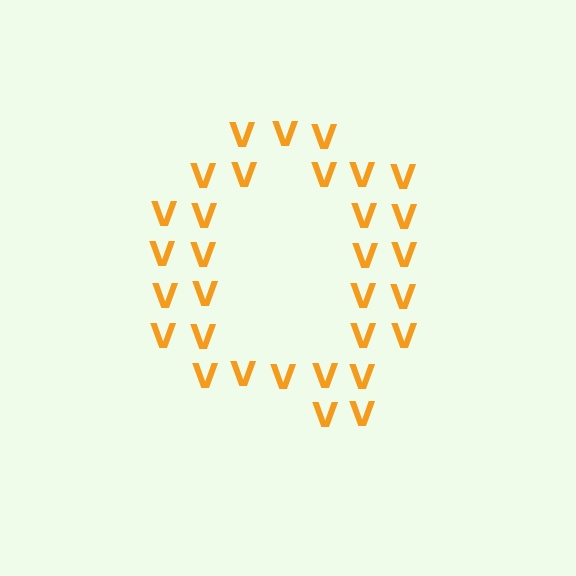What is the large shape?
The large shape is the letter Q.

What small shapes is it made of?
It is made of small letter V's.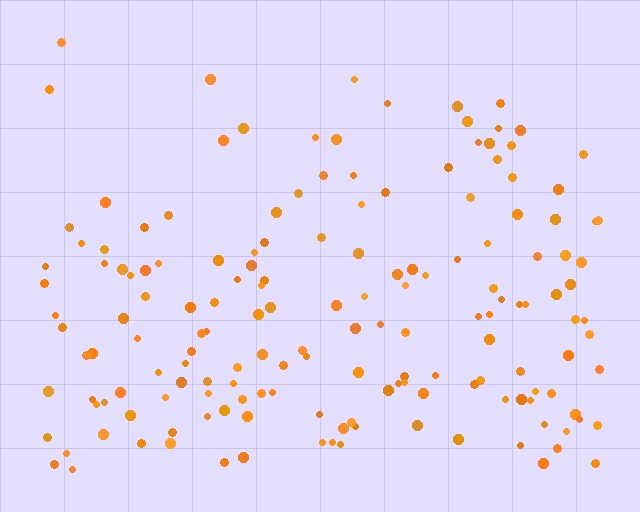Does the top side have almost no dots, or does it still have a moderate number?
Still a moderate number, just noticeably fewer than the bottom.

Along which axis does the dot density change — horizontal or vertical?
Vertical.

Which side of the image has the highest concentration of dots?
The bottom.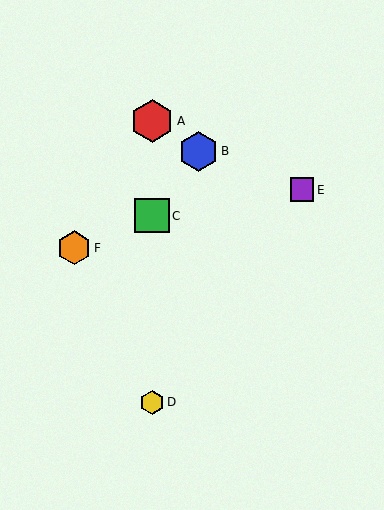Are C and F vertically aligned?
No, C is at x≈152 and F is at x≈74.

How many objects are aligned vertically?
3 objects (A, C, D) are aligned vertically.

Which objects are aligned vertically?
Objects A, C, D are aligned vertically.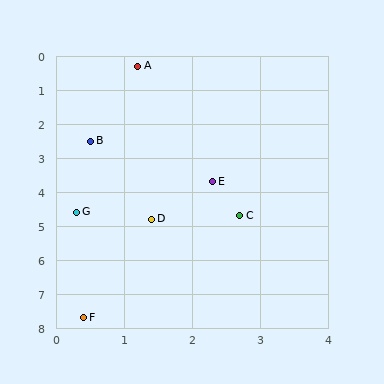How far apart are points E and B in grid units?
Points E and B are about 2.2 grid units apart.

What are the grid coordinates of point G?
Point G is at approximately (0.3, 4.6).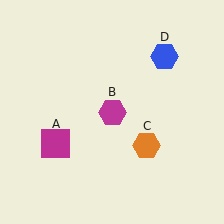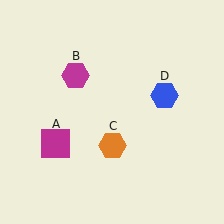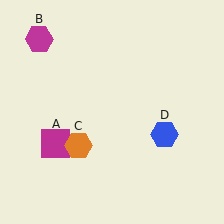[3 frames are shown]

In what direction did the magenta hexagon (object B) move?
The magenta hexagon (object B) moved up and to the left.